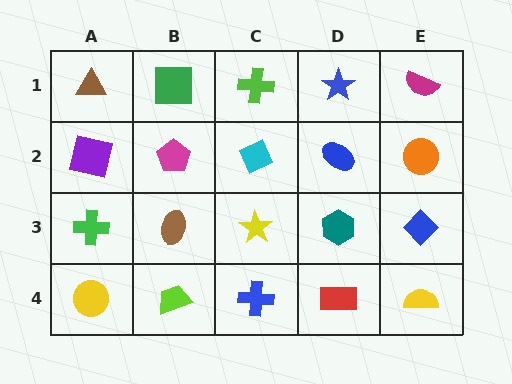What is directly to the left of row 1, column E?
A blue star.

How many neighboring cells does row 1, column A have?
2.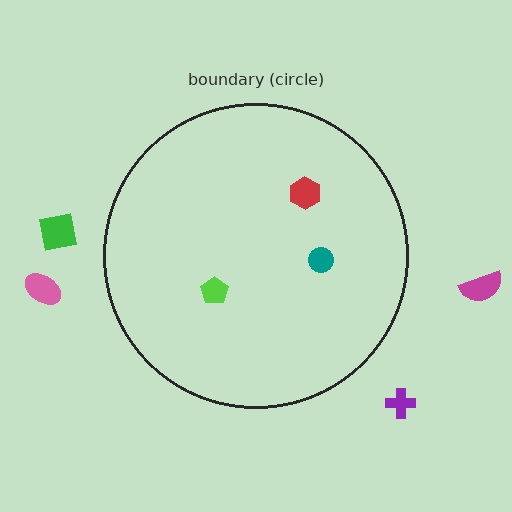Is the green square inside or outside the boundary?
Outside.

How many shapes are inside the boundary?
3 inside, 4 outside.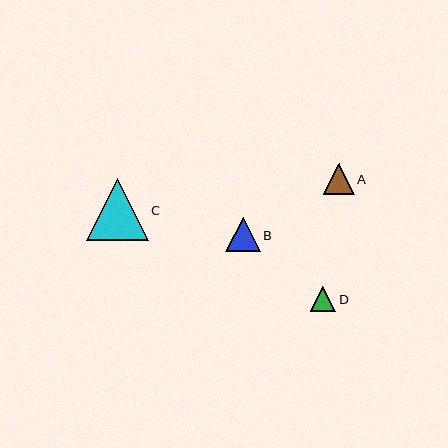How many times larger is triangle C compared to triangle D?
Triangle C is approximately 2.5 times the size of triangle D.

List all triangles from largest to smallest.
From largest to smallest: C, B, A, D.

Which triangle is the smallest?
Triangle D is the smallest with a size of approximately 25 pixels.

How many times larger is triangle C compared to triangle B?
Triangle C is approximately 1.8 times the size of triangle B.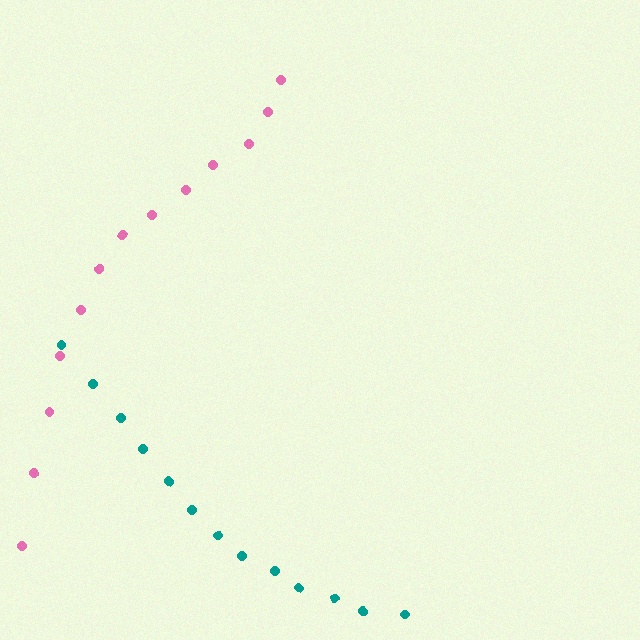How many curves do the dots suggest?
There are 2 distinct paths.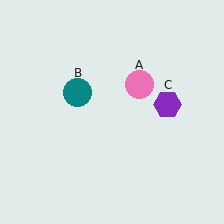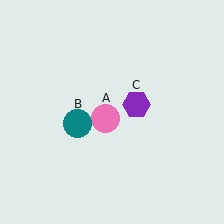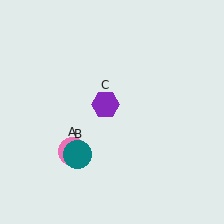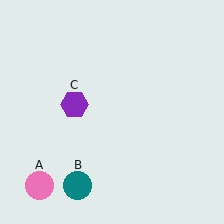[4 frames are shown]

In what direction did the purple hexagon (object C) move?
The purple hexagon (object C) moved left.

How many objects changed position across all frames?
3 objects changed position: pink circle (object A), teal circle (object B), purple hexagon (object C).